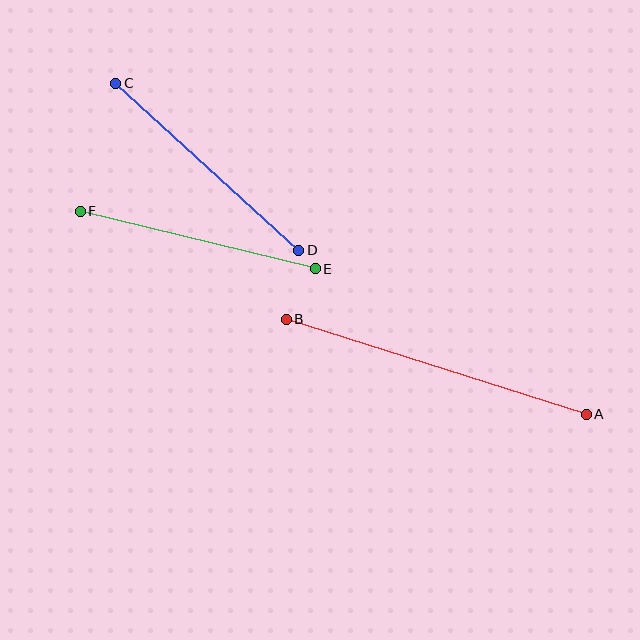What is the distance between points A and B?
The distance is approximately 315 pixels.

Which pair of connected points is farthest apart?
Points A and B are farthest apart.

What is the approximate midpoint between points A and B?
The midpoint is at approximately (436, 367) pixels.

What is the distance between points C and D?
The distance is approximately 248 pixels.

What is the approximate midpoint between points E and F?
The midpoint is at approximately (198, 240) pixels.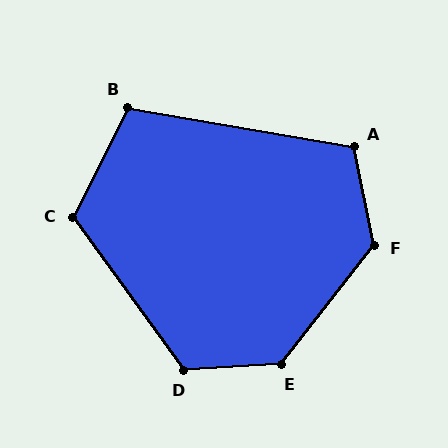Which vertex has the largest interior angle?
E, at approximately 131 degrees.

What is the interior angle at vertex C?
Approximately 118 degrees (obtuse).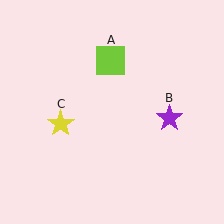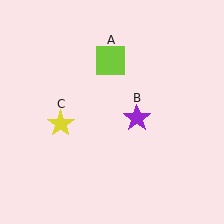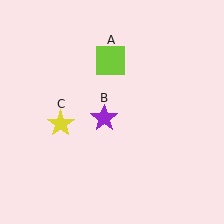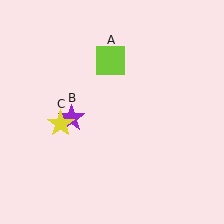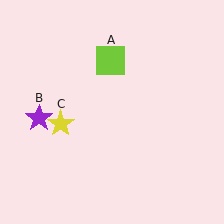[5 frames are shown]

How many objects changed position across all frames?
1 object changed position: purple star (object B).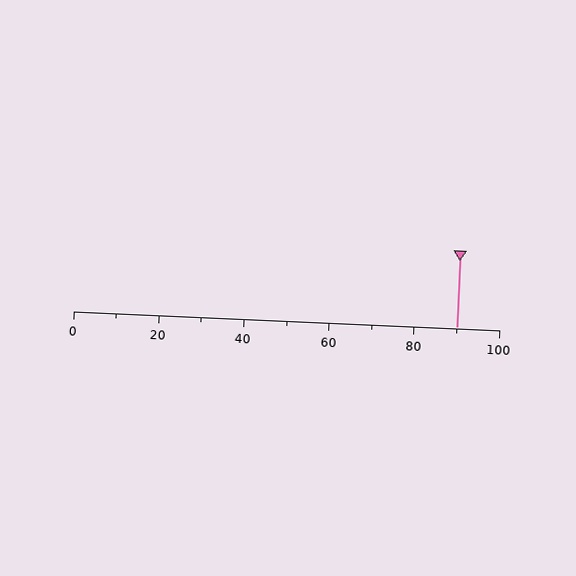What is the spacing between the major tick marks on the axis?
The major ticks are spaced 20 apart.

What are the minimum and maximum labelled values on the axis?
The axis runs from 0 to 100.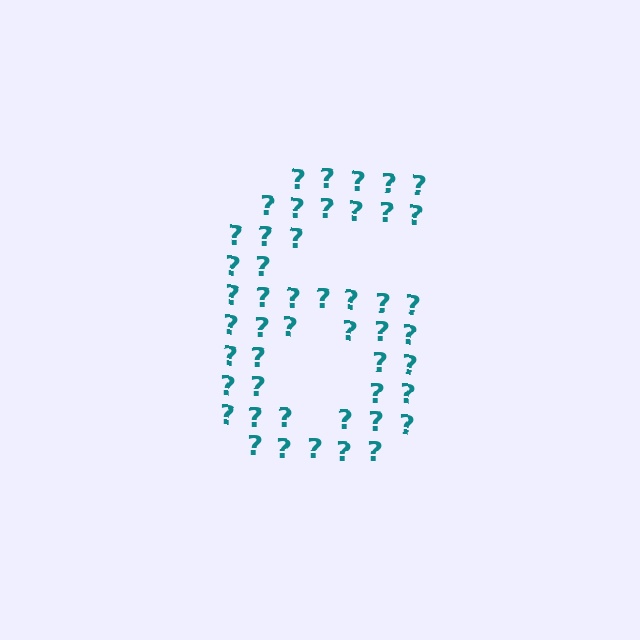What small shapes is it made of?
It is made of small question marks.